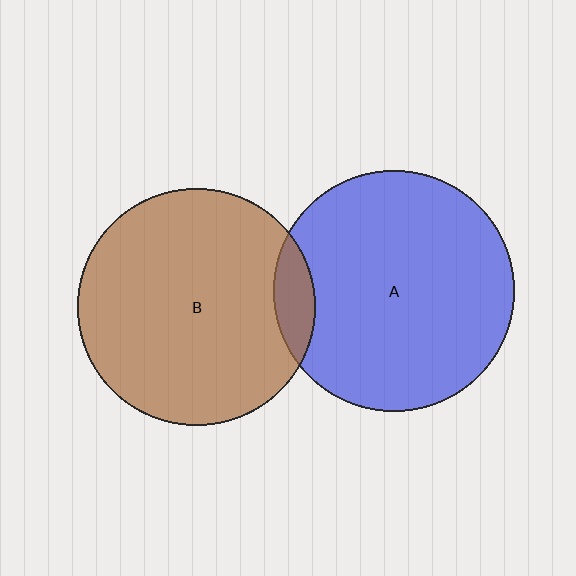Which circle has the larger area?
Circle A (blue).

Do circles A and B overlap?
Yes.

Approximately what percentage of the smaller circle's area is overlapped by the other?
Approximately 10%.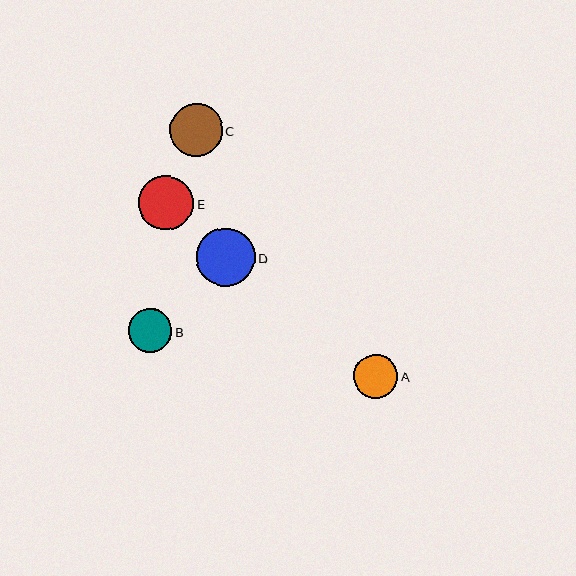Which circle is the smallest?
Circle B is the smallest with a size of approximately 43 pixels.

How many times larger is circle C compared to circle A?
Circle C is approximately 1.2 times the size of circle A.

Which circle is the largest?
Circle D is the largest with a size of approximately 59 pixels.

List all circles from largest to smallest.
From largest to smallest: D, E, C, A, B.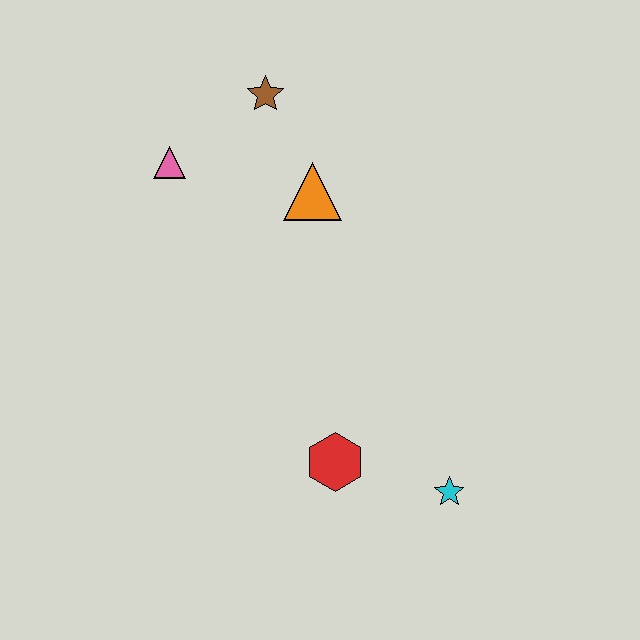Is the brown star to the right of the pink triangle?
Yes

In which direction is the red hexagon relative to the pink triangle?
The red hexagon is below the pink triangle.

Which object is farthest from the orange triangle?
The cyan star is farthest from the orange triangle.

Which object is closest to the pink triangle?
The brown star is closest to the pink triangle.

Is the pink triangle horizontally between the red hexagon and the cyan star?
No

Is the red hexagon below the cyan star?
No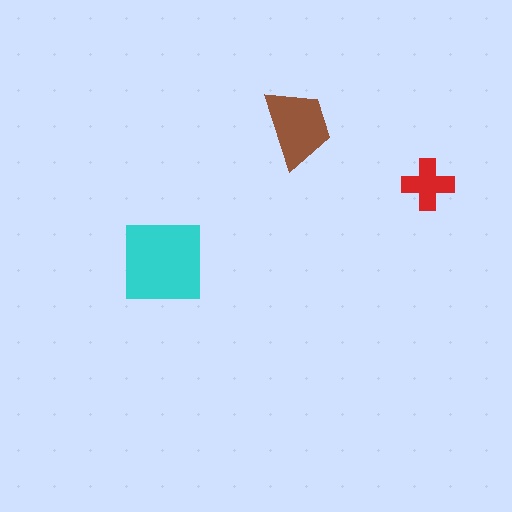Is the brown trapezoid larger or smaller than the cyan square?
Smaller.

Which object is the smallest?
The red cross.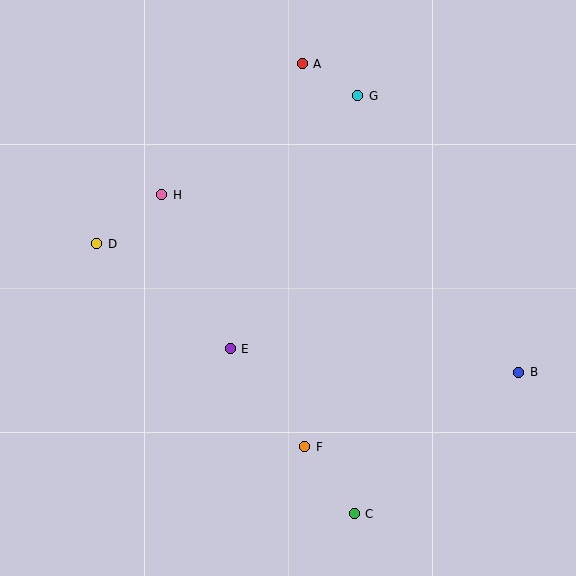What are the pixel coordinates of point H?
Point H is at (162, 195).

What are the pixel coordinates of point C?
Point C is at (354, 514).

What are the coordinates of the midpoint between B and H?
The midpoint between B and H is at (340, 283).